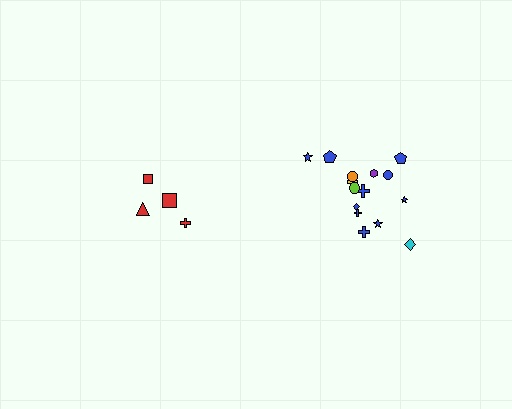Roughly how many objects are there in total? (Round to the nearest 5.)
Roughly 20 objects in total.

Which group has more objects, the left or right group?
The right group.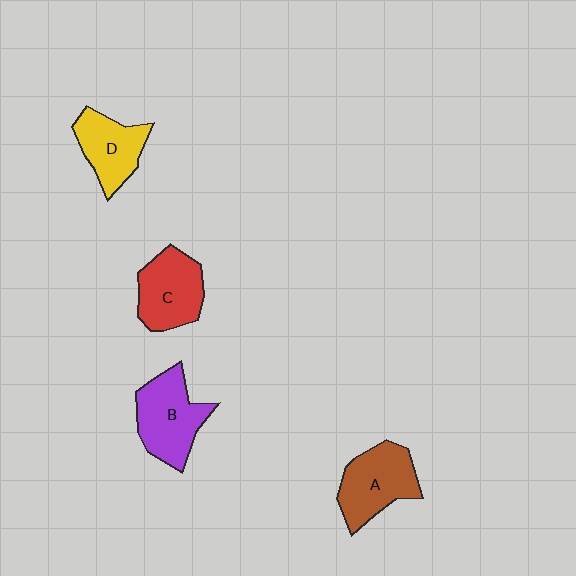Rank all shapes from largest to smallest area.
From largest to smallest: B (purple), A (brown), C (red), D (yellow).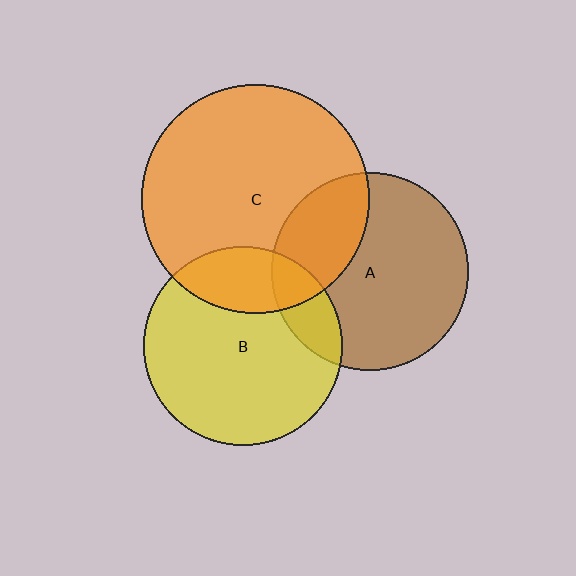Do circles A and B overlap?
Yes.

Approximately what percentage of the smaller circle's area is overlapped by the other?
Approximately 15%.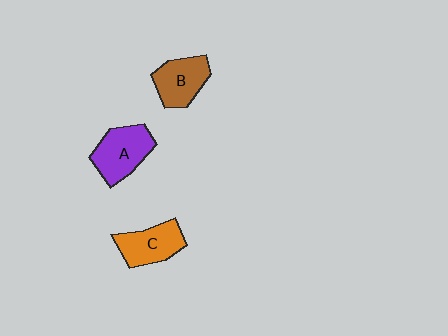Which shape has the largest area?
Shape A (purple).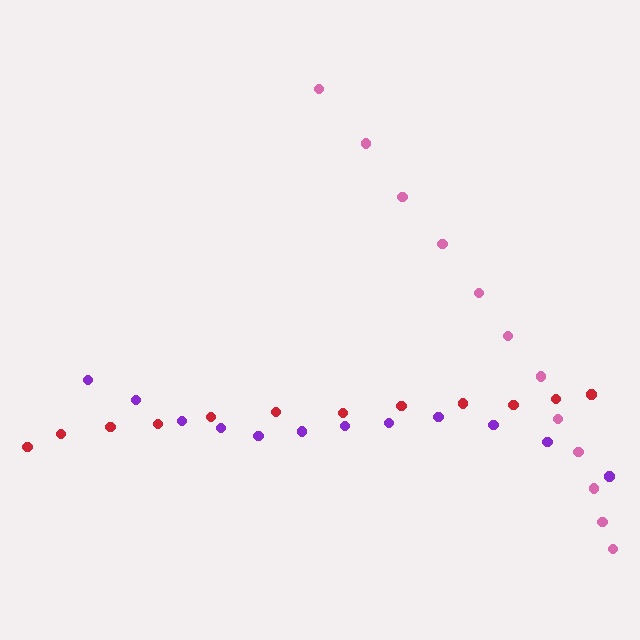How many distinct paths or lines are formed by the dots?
There are 3 distinct paths.